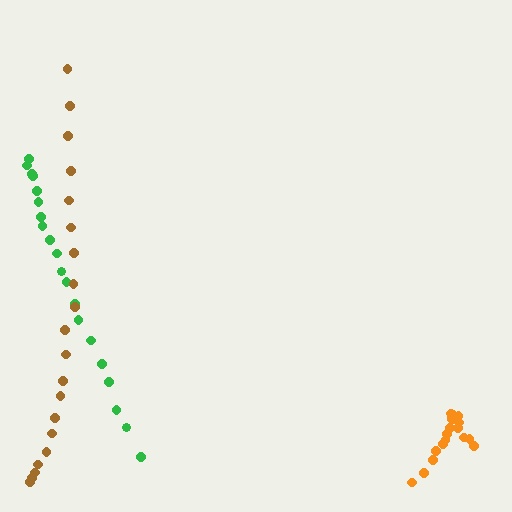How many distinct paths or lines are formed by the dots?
There are 3 distinct paths.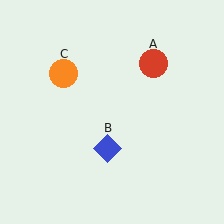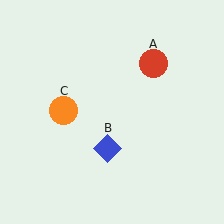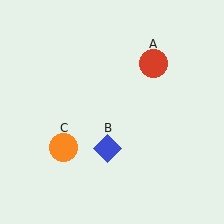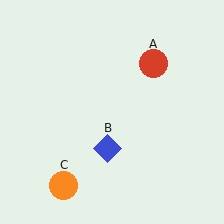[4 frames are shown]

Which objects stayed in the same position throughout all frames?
Red circle (object A) and blue diamond (object B) remained stationary.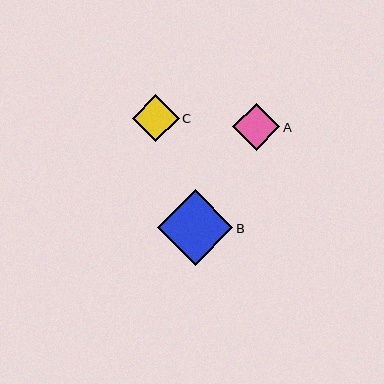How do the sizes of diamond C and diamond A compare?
Diamond C and diamond A are approximately the same size.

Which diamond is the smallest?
Diamond A is the smallest with a size of approximately 47 pixels.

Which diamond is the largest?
Diamond B is the largest with a size of approximately 75 pixels.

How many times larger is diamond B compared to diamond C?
Diamond B is approximately 1.6 times the size of diamond C.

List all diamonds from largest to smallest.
From largest to smallest: B, C, A.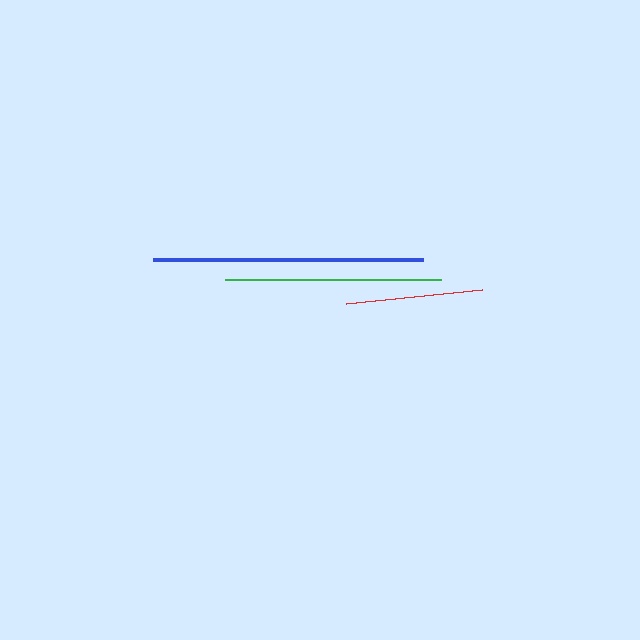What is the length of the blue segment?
The blue segment is approximately 270 pixels long.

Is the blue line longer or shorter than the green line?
The blue line is longer than the green line.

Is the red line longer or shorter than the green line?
The green line is longer than the red line.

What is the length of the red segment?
The red segment is approximately 136 pixels long.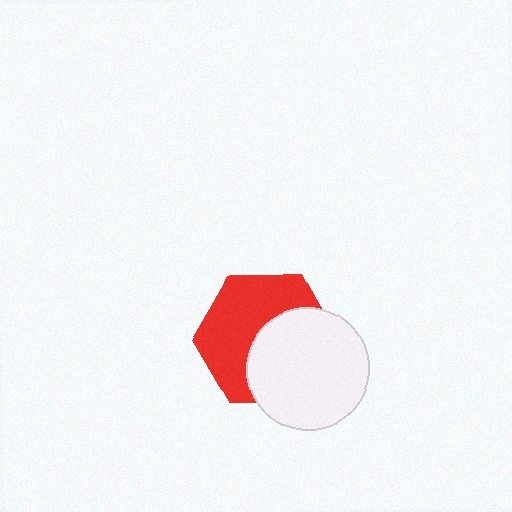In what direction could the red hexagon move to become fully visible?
The red hexagon could move toward the upper-left. That would shift it out from behind the white circle entirely.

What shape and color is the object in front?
The object in front is a white circle.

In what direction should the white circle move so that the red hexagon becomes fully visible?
The white circle should move toward the lower-right. That is the shortest direction to clear the overlap and leave the red hexagon fully visible.